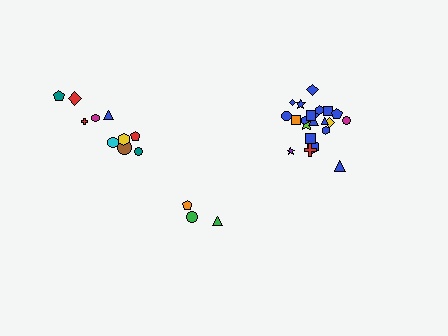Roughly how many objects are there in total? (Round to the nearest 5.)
Roughly 35 objects in total.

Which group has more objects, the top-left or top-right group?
The top-right group.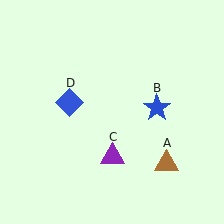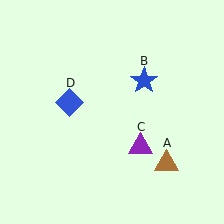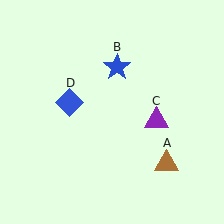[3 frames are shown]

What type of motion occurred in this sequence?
The blue star (object B), purple triangle (object C) rotated counterclockwise around the center of the scene.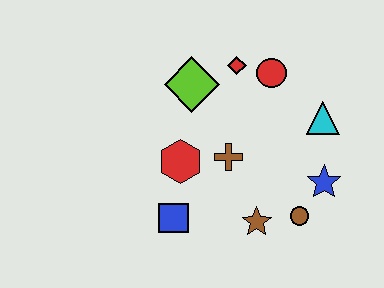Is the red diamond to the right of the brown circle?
No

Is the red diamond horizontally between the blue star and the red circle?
No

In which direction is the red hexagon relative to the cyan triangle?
The red hexagon is to the left of the cyan triangle.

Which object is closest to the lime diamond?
The red diamond is closest to the lime diamond.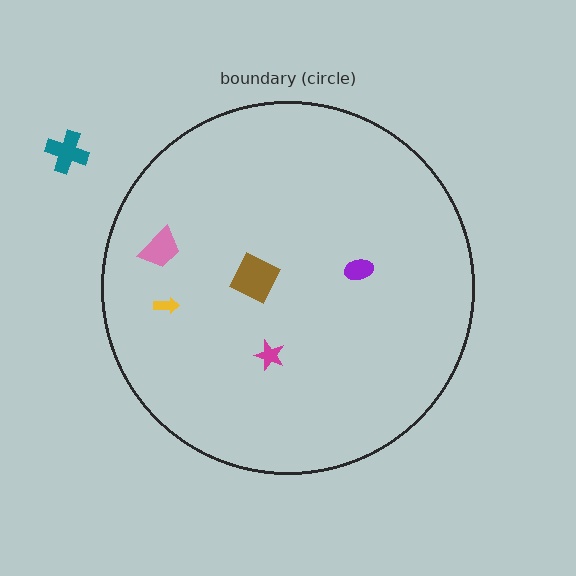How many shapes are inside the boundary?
5 inside, 1 outside.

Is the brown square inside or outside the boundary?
Inside.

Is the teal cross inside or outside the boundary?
Outside.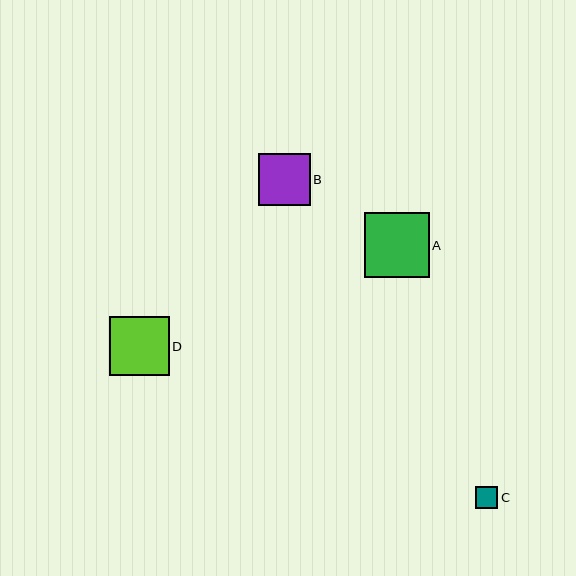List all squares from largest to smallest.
From largest to smallest: A, D, B, C.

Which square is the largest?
Square A is the largest with a size of approximately 65 pixels.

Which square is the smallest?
Square C is the smallest with a size of approximately 22 pixels.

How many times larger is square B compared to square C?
Square B is approximately 2.4 times the size of square C.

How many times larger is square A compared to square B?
Square A is approximately 1.2 times the size of square B.